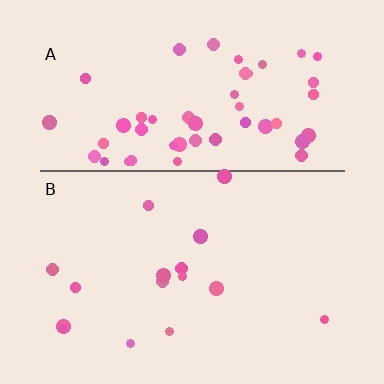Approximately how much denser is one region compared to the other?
Approximately 3.2× — region A over region B.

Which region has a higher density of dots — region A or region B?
A (the top).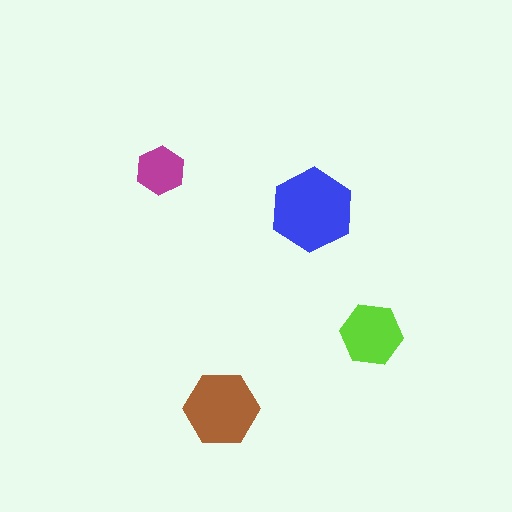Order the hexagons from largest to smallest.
the blue one, the brown one, the lime one, the magenta one.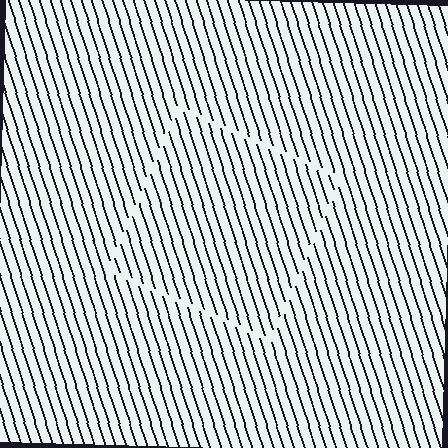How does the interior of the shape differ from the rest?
The interior of the shape contains the same grating, shifted by half a period — the contour is defined by the phase discontinuity where line-ends from the inner and outer gratings abut.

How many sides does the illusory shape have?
4 sides — the line-ends trace a square.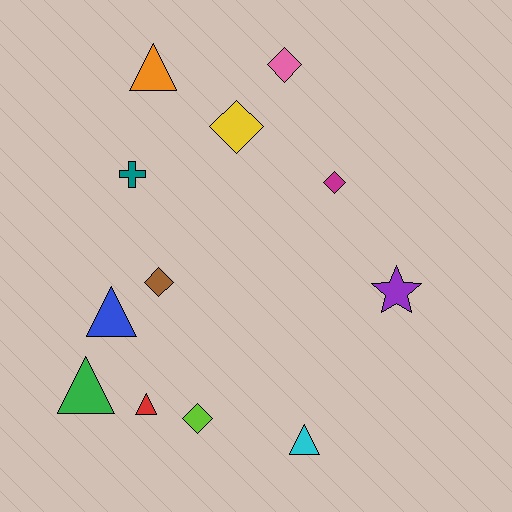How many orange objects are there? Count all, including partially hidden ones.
There is 1 orange object.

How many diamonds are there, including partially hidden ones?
There are 5 diamonds.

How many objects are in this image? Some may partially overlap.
There are 12 objects.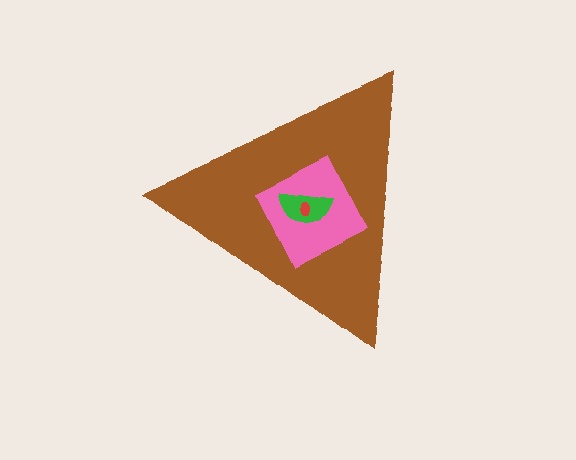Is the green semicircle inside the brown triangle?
Yes.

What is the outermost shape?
The brown triangle.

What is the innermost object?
The red ellipse.